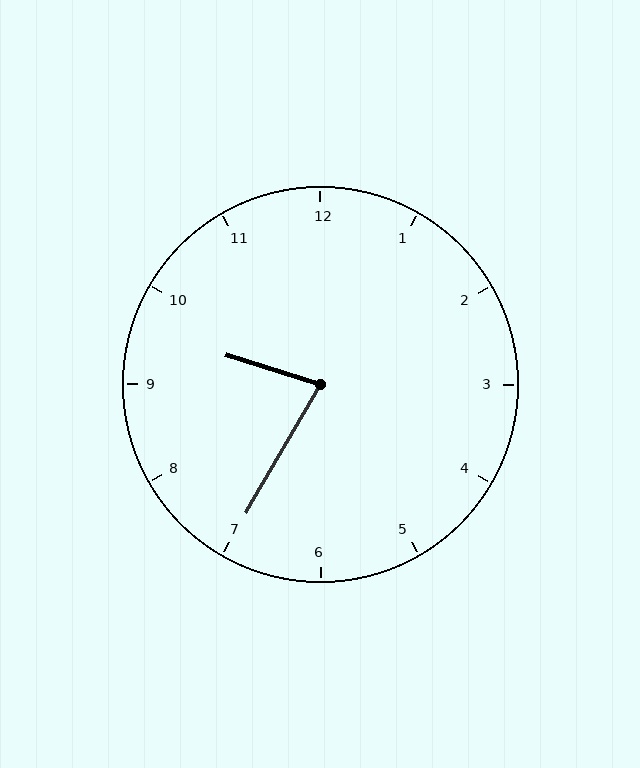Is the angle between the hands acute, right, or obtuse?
It is acute.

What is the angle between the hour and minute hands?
Approximately 78 degrees.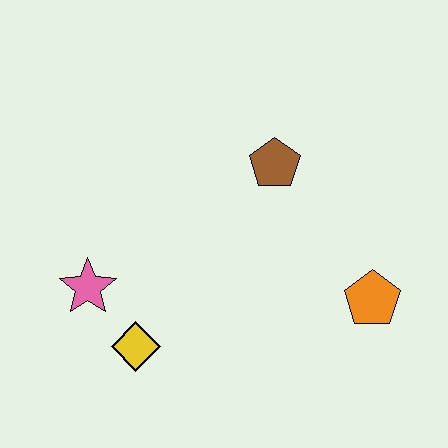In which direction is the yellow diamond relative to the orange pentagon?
The yellow diamond is to the left of the orange pentagon.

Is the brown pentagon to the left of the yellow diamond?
No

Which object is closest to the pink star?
The yellow diamond is closest to the pink star.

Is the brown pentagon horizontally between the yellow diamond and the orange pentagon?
Yes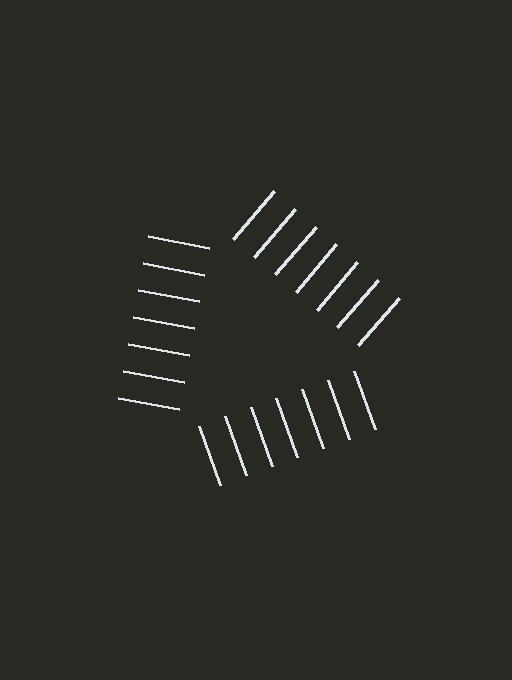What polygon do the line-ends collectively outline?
An illusory triangle — the line segments terminate on its edges but no continuous stroke is drawn.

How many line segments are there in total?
21 — 7 along each of the 3 edges.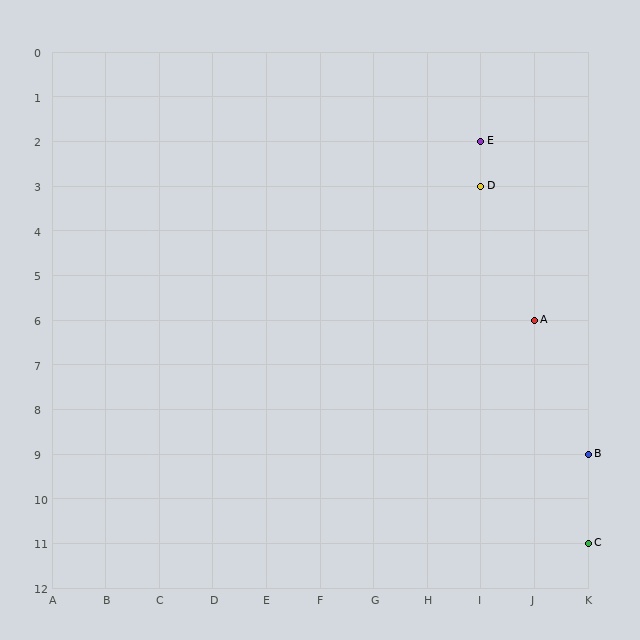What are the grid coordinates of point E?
Point E is at grid coordinates (I, 2).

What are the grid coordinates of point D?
Point D is at grid coordinates (I, 3).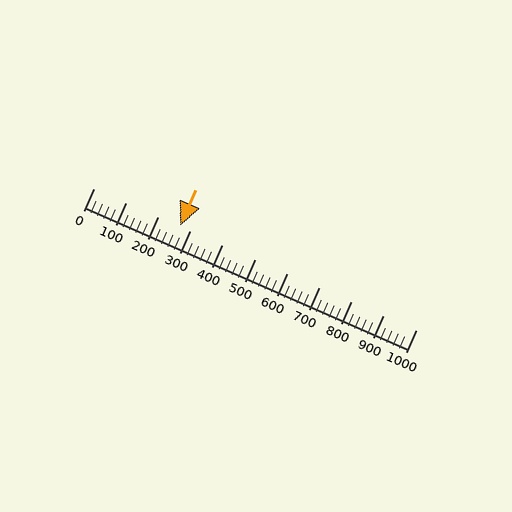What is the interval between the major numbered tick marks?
The major tick marks are spaced 100 units apart.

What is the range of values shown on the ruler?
The ruler shows values from 0 to 1000.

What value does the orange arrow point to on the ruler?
The orange arrow points to approximately 268.